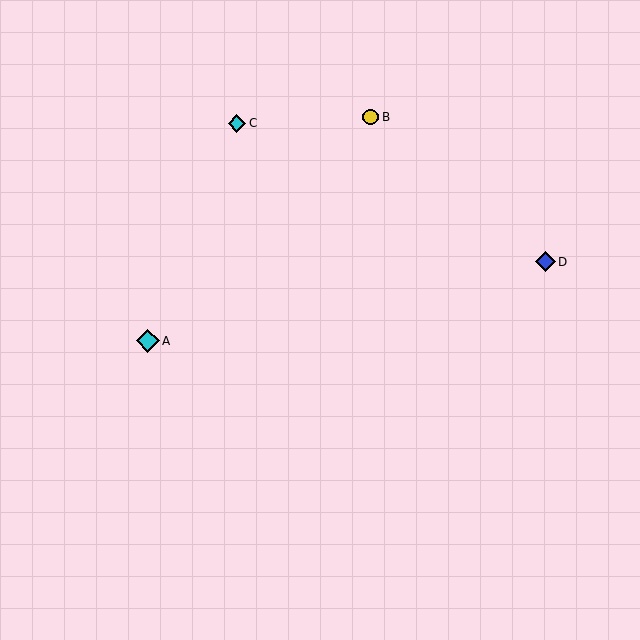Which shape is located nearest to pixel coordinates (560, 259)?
The blue diamond (labeled D) at (545, 262) is nearest to that location.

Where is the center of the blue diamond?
The center of the blue diamond is at (545, 262).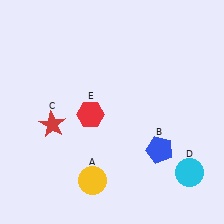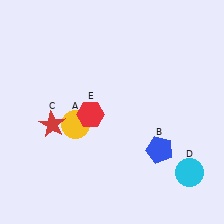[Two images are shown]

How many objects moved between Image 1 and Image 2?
1 object moved between the two images.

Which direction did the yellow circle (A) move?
The yellow circle (A) moved up.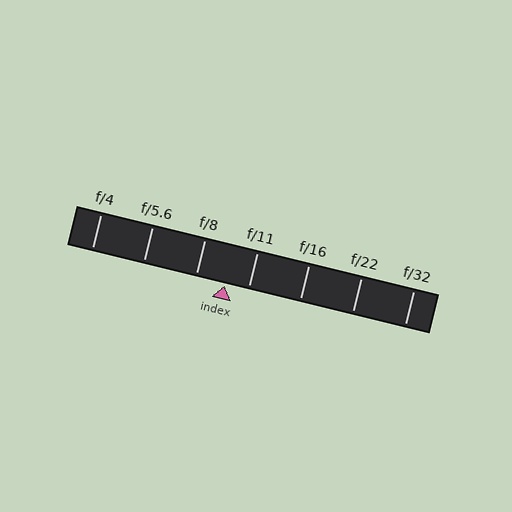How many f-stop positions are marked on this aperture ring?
There are 7 f-stop positions marked.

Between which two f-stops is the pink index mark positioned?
The index mark is between f/8 and f/11.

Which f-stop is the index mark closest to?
The index mark is closest to f/11.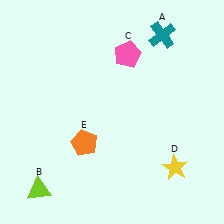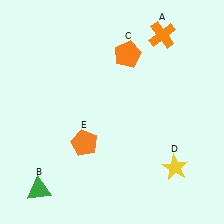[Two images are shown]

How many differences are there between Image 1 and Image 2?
There are 3 differences between the two images.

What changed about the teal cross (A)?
In Image 1, A is teal. In Image 2, it changed to orange.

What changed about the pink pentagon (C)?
In Image 1, C is pink. In Image 2, it changed to orange.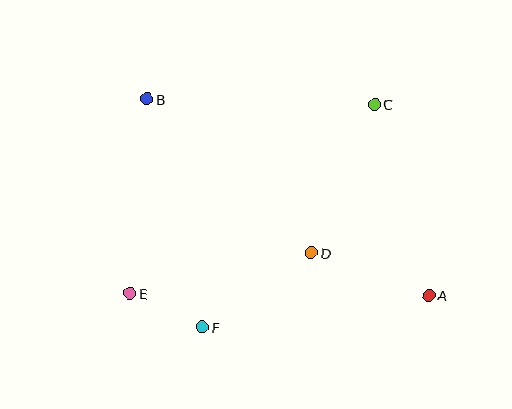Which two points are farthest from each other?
Points A and B are farthest from each other.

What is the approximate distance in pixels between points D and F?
The distance between D and F is approximately 132 pixels.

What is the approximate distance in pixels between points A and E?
The distance between A and E is approximately 299 pixels.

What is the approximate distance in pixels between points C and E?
The distance between C and E is approximately 309 pixels.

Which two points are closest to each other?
Points E and F are closest to each other.